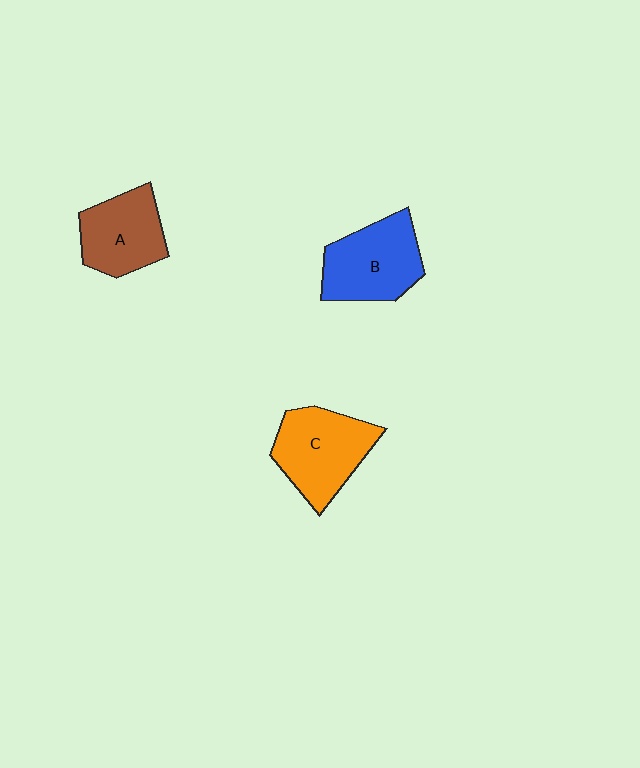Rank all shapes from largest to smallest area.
From largest to smallest: C (orange), B (blue), A (brown).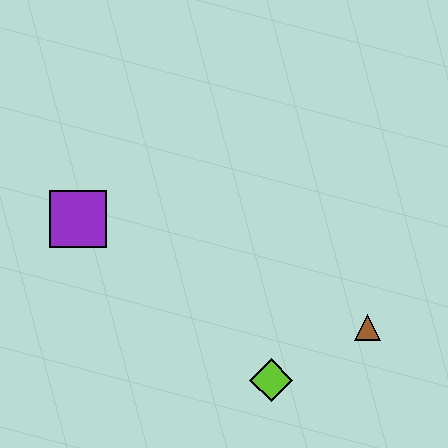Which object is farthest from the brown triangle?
The purple square is farthest from the brown triangle.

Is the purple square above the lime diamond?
Yes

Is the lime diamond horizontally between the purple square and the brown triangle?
Yes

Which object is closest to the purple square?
The lime diamond is closest to the purple square.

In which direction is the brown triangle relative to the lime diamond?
The brown triangle is to the right of the lime diamond.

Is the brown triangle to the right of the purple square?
Yes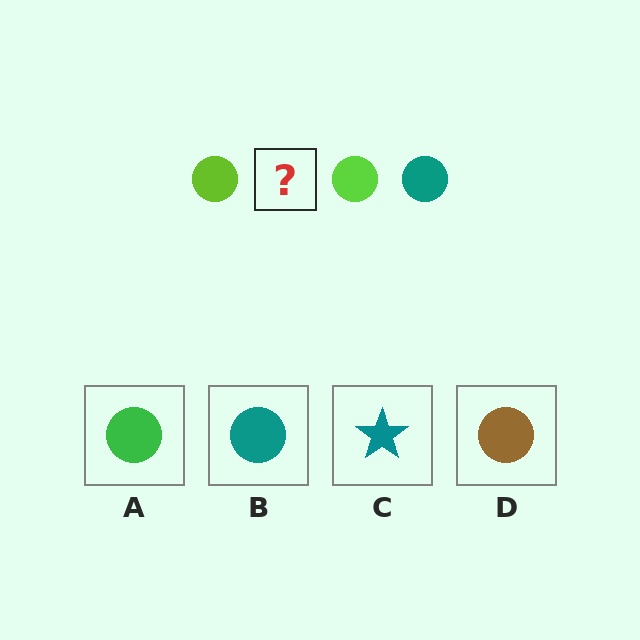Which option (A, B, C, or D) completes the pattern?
B.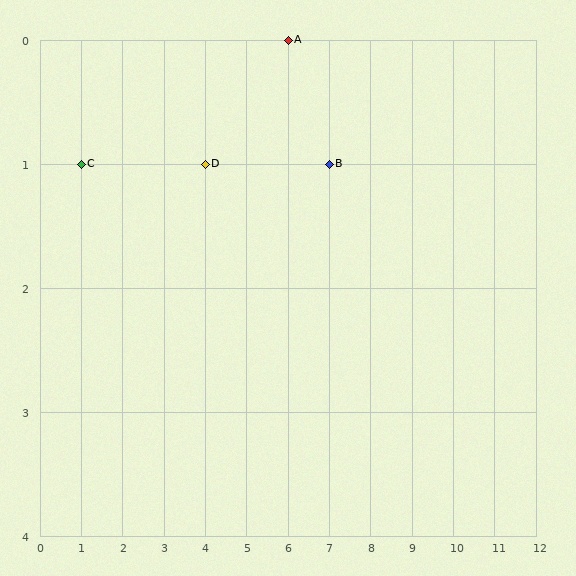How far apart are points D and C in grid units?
Points D and C are 3 columns apart.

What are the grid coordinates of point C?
Point C is at grid coordinates (1, 1).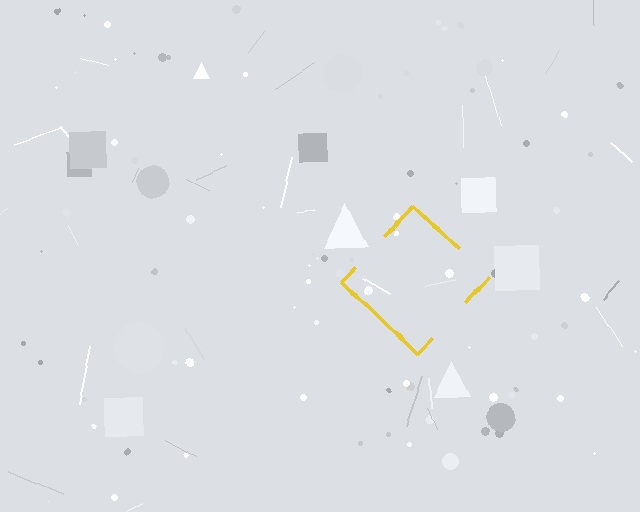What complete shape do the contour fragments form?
The contour fragments form a diamond.